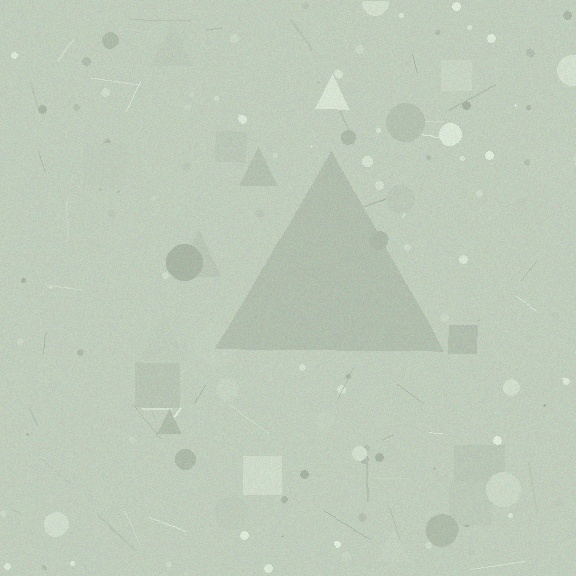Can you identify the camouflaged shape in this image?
The camouflaged shape is a triangle.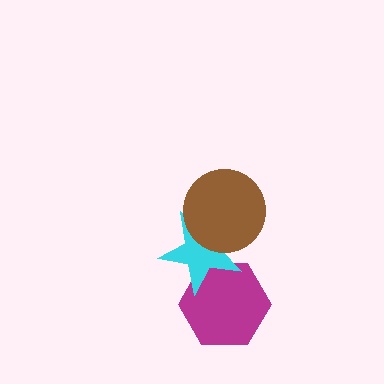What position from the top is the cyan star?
The cyan star is 2nd from the top.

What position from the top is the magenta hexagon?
The magenta hexagon is 3rd from the top.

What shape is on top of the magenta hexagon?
The cyan star is on top of the magenta hexagon.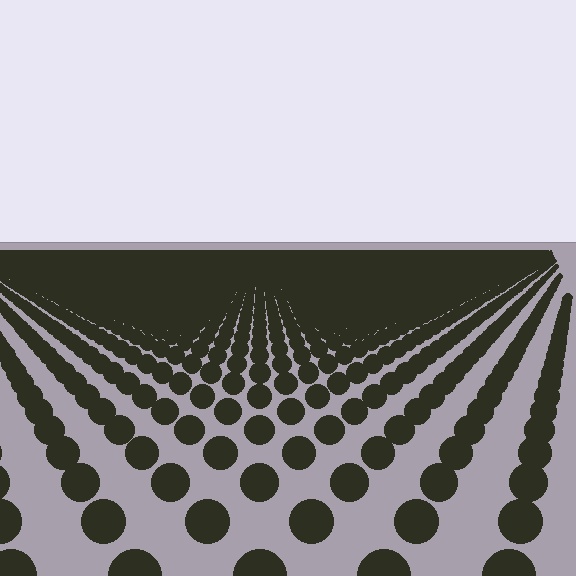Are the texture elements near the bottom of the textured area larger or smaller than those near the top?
Larger. Near the bottom, elements are closer to the viewer and appear at a bigger on-screen size.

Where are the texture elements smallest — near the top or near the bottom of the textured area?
Near the top.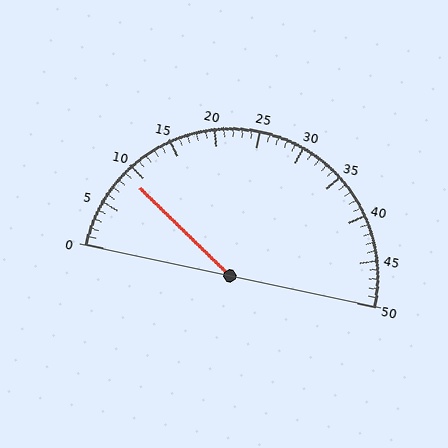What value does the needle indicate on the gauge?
The needle indicates approximately 9.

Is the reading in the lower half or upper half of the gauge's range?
The reading is in the lower half of the range (0 to 50).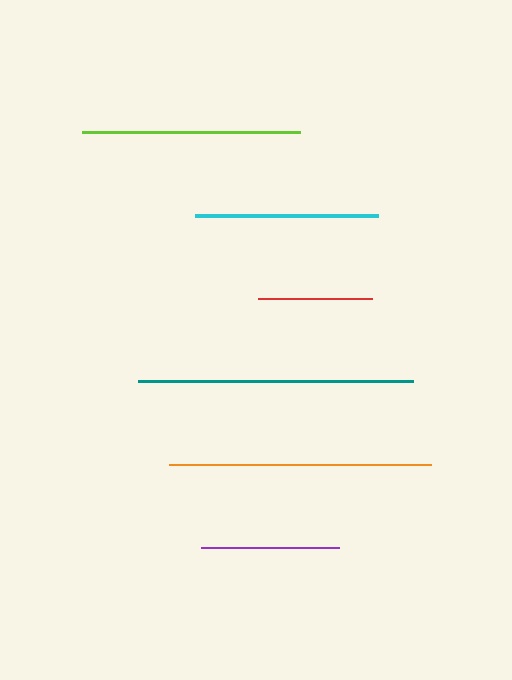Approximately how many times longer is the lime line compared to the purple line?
The lime line is approximately 1.6 times the length of the purple line.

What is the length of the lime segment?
The lime segment is approximately 218 pixels long.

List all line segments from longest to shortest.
From longest to shortest: teal, orange, lime, cyan, purple, red.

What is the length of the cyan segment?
The cyan segment is approximately 183 pixels long.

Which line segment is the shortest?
The red line is the shortest at approximately 114 pixels.